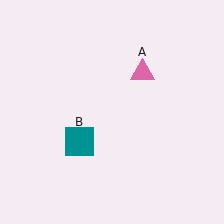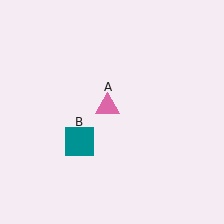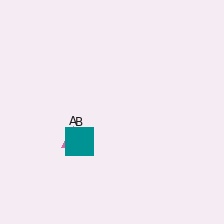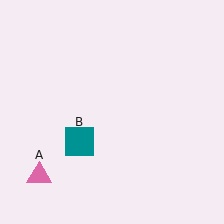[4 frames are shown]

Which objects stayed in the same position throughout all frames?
Teal square (object B) remained stationary.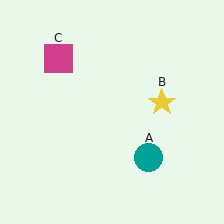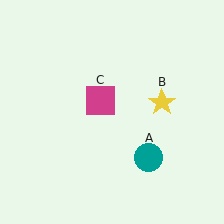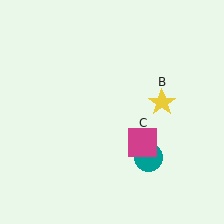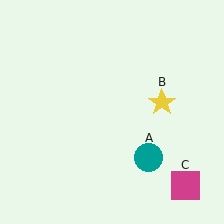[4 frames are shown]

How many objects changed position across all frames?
1 object changed position: magenta square (object C).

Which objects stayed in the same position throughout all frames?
Teal circle (object A) and yellow star (object B) remained stationary.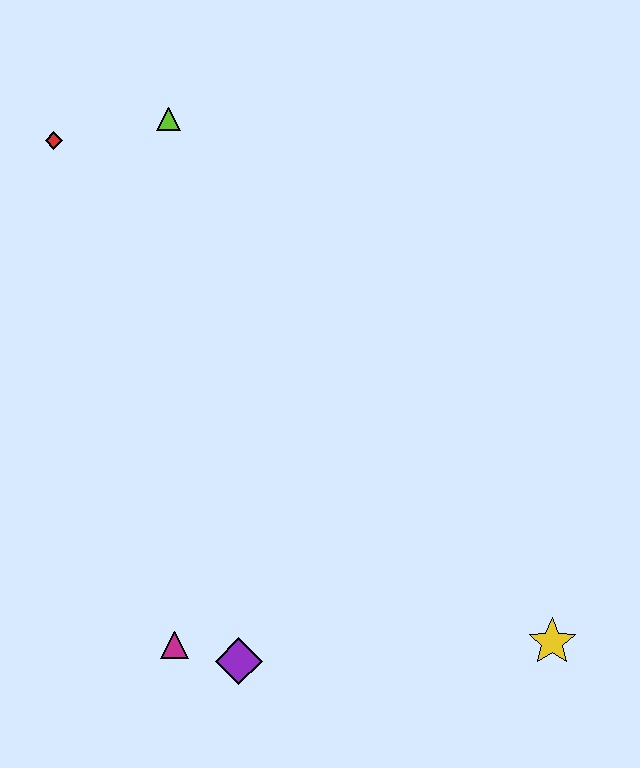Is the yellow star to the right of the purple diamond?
Yes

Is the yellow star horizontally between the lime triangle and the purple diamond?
No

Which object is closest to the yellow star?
The purple diamond is closest to the yellow star.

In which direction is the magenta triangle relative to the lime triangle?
The magenta triangle is below the lime triangle.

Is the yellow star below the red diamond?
Yes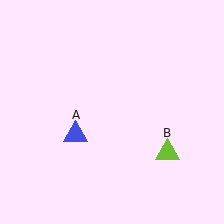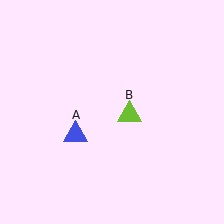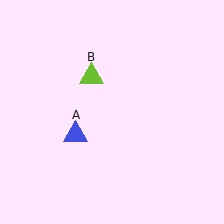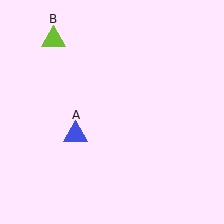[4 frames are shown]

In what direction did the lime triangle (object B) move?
The lime triangle (object B) moved up and to the left.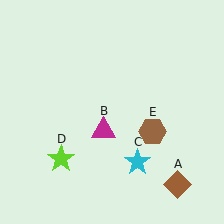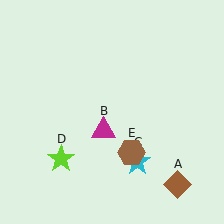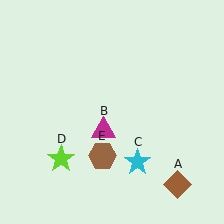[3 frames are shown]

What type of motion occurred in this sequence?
The brown hexagon (object E) rotated clockwise around the center of the scene.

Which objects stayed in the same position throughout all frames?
Brown diamond (object A) and magenta triangle (object B) and cyan star (object C) and lime star (object D) remained stationary.